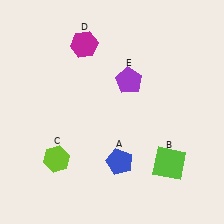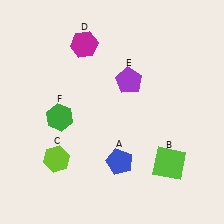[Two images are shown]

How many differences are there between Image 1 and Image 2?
There is 1 difference between the two images.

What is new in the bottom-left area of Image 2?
A green hexagon (F) was added in the bottom-left area of Image 2.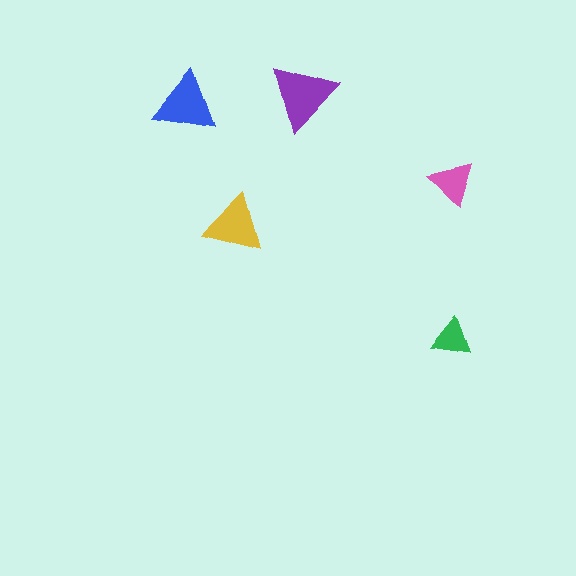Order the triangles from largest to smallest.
the purple one, the blue one, the yellow one, the pink one, the green one.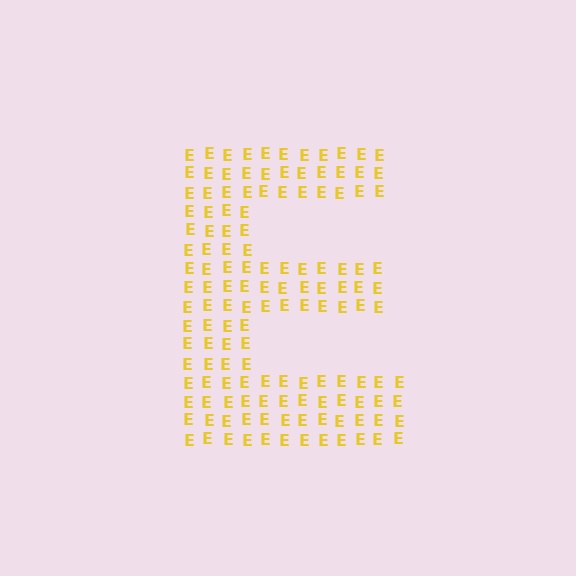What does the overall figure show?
The overall figure shows the letter E.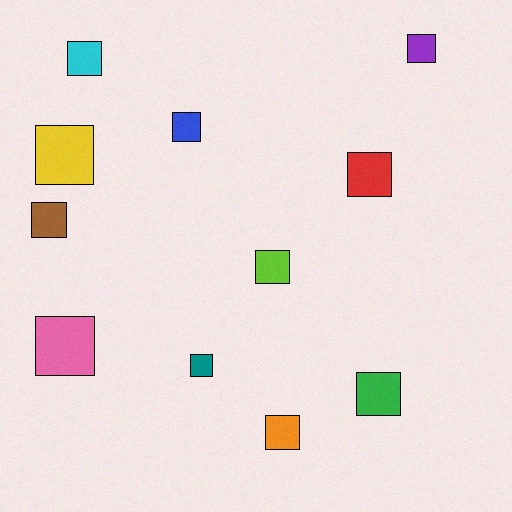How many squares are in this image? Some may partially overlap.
There are 11 squares.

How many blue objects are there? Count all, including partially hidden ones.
There is 1 blue object.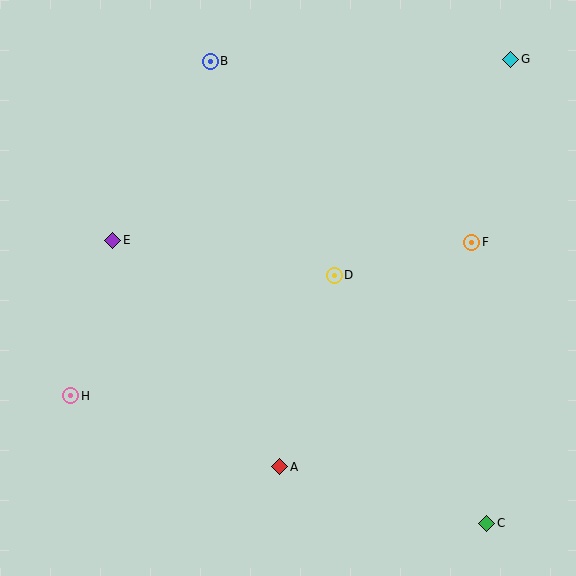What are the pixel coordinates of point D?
Point D is at (334, 275).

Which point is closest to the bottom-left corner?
Point H is closest to the bottom-left corner.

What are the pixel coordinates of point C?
Point C is at (487, 523).